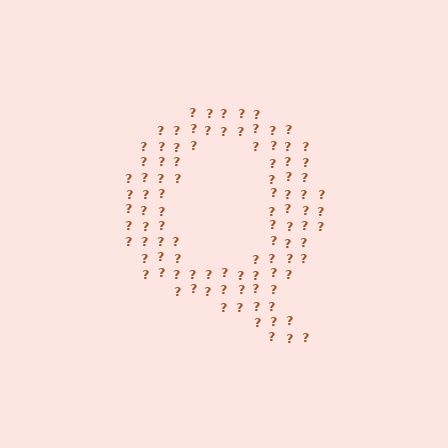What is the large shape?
The large shape is the letter Q.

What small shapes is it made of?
It is made of small question marks.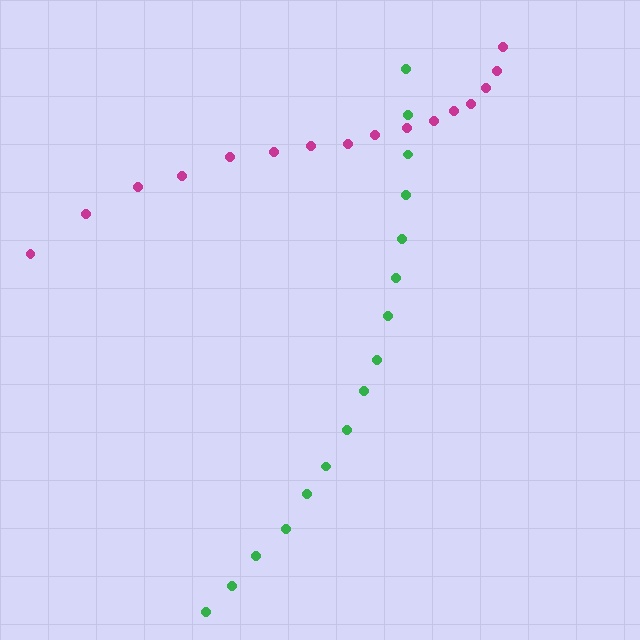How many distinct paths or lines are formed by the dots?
There are 2 distinct paths.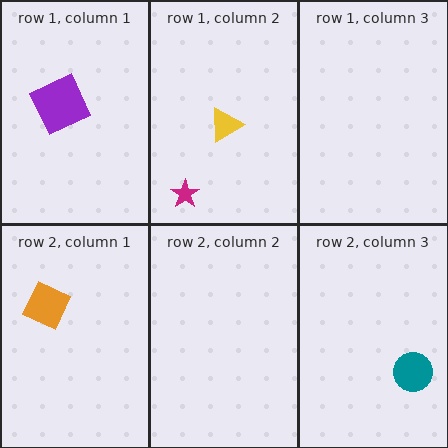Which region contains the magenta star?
The row 1, column 2 region.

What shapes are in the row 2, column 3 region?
The teal circle.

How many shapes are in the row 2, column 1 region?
1.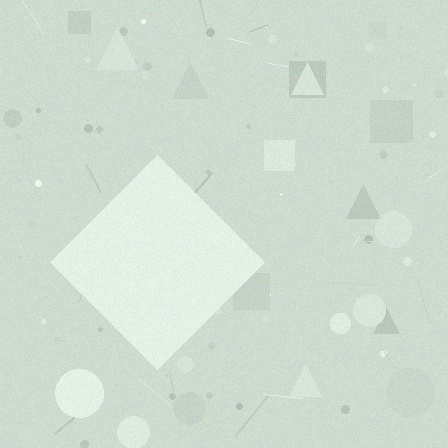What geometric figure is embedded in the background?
A diamond is embedded in the background.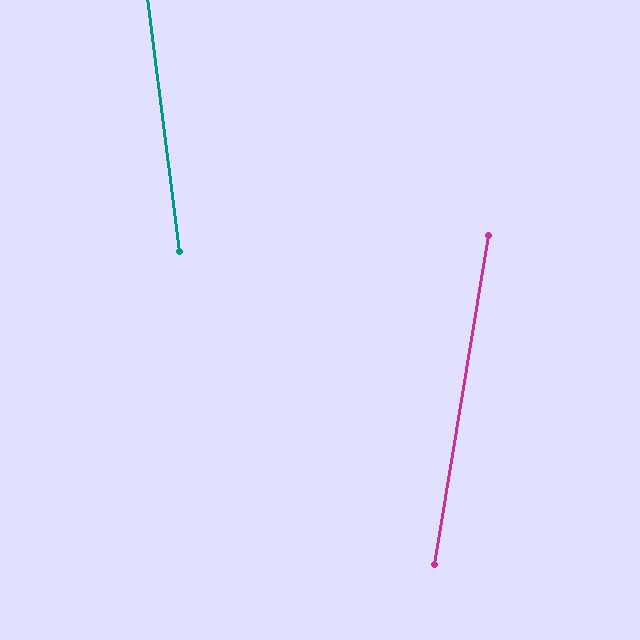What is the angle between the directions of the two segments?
Approximately 17 degrees.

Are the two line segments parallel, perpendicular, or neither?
Neither parallel nor perpendicular — they differ by about 17°.